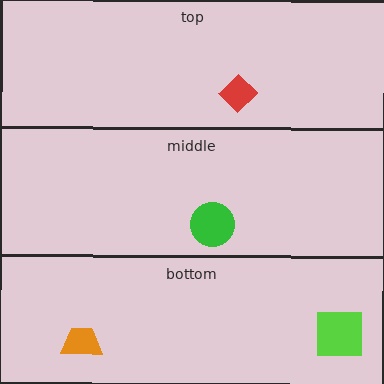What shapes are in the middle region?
The green circle.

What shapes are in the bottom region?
The lime square, the orange trapezoid.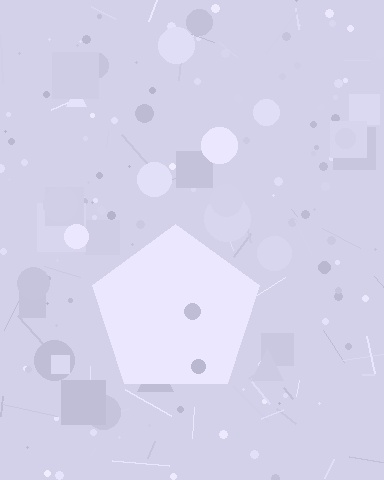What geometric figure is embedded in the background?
A pentagon is embedded in the background.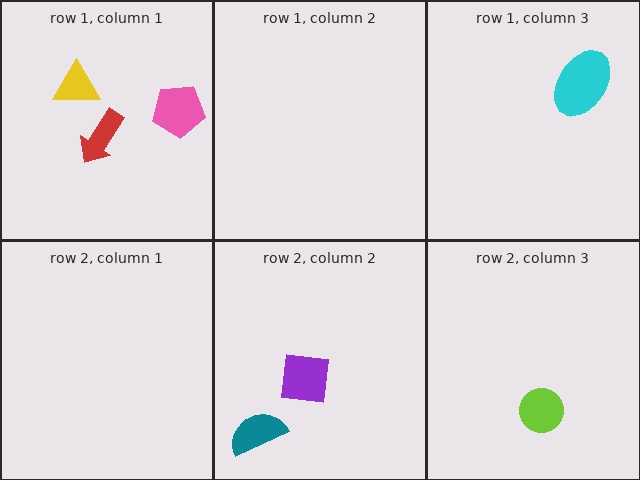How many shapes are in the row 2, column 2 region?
2.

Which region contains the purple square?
The row 2, column 2 region.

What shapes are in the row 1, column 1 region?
The pink pentagon, the red arrow, the yellow triangle.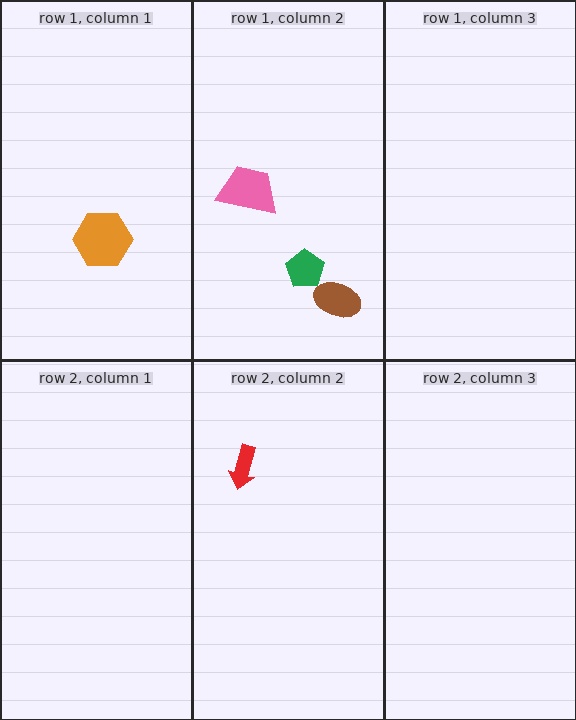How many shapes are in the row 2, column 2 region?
1.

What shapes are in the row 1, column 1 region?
The orange hexagon.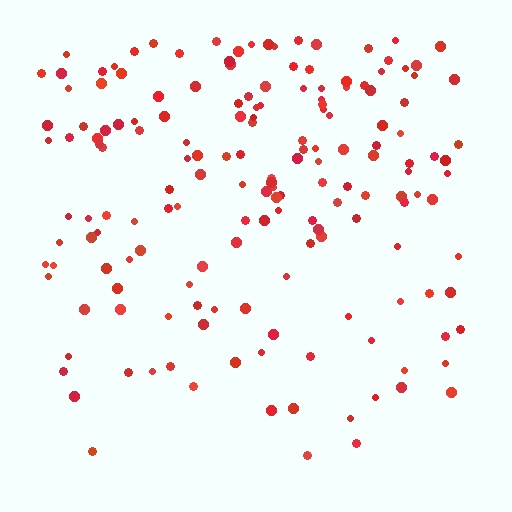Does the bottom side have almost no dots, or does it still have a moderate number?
Still a moderate number, just noticeably fewer than the top.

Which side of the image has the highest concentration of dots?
The top.